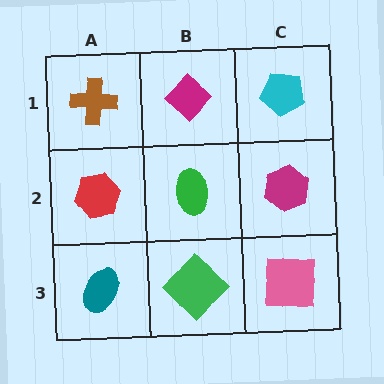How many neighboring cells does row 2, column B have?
4.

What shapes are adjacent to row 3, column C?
A magenta hexagon (row 2, column C), a green diamond (row 3, column B).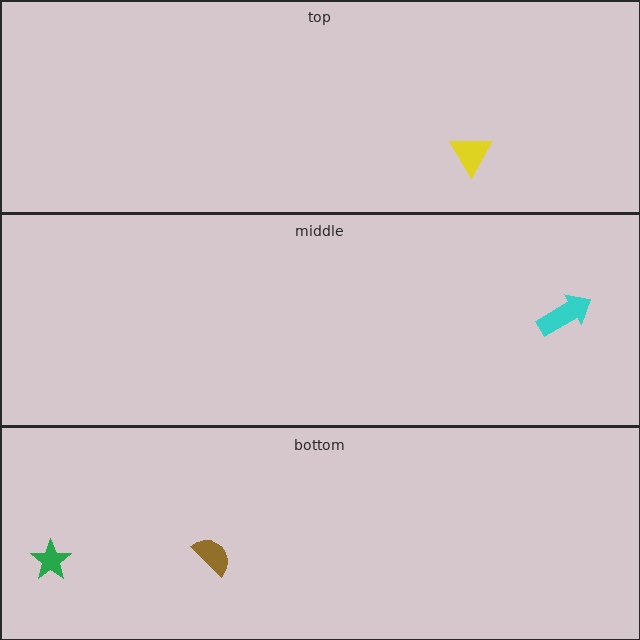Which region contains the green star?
The bottom region.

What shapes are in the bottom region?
The brown semicircle, the green star.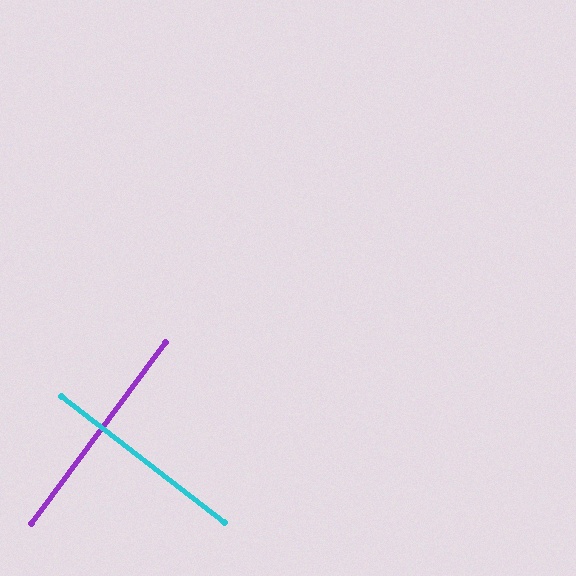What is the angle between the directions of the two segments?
Approximately 88 degrees.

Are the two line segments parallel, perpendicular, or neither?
Perpendicular — they meet at approximately 88°.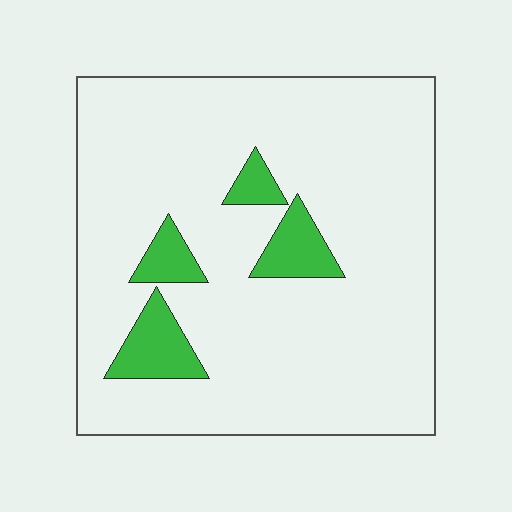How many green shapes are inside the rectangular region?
4.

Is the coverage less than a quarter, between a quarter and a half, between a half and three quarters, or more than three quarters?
Less than a quarter.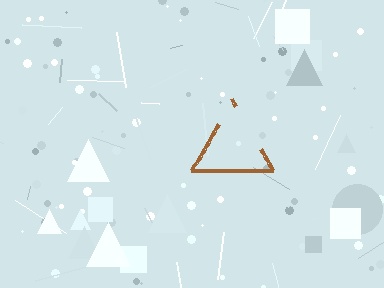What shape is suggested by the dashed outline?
The dashed outline suggests a triangle.